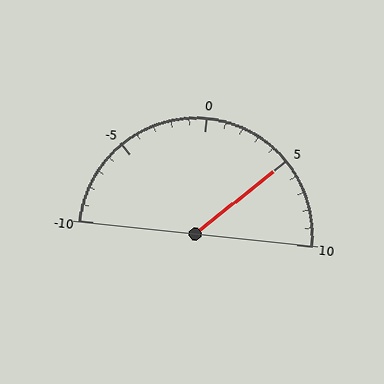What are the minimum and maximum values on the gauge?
The gauge ranges from -10 to 10.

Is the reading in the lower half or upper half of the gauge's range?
The reading is in the upper half of the range (-10 to 10).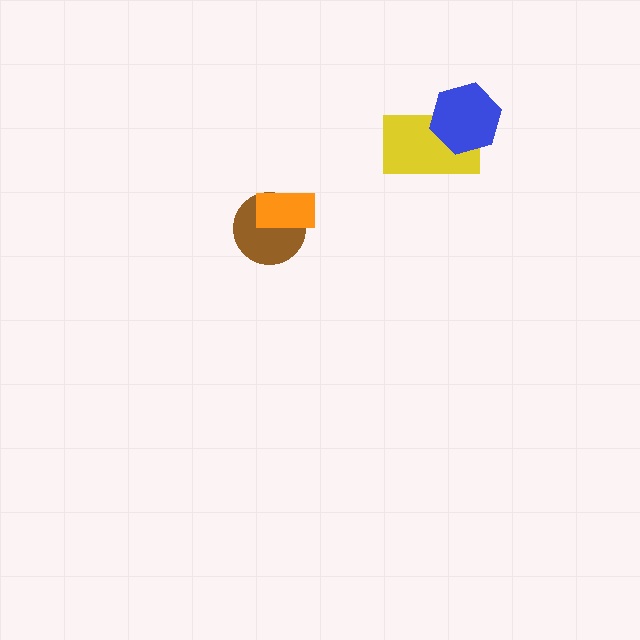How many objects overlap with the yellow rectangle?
1 object overlaps with the yellow rectangle.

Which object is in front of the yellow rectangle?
The blue hexagon is in front of the yellow rectangle.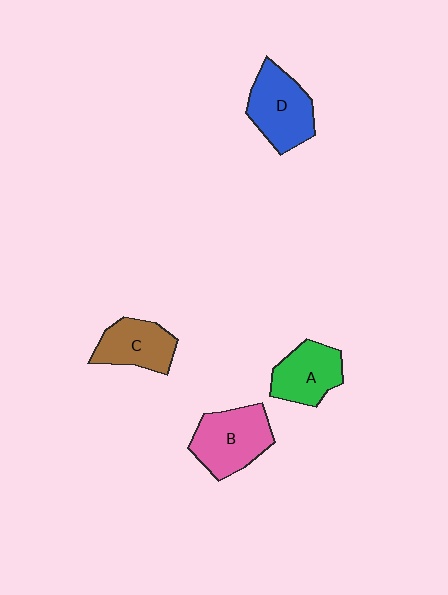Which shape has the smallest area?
Shape C (brown).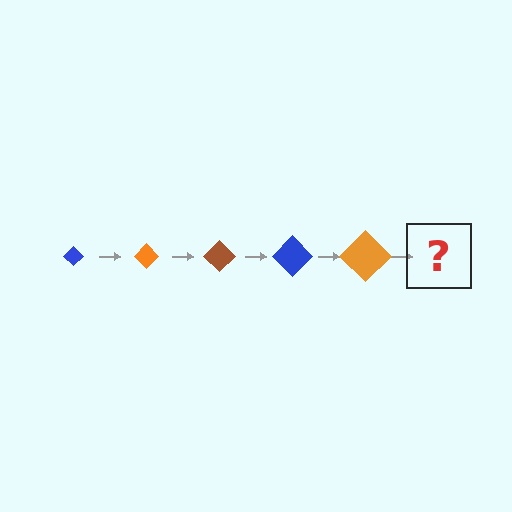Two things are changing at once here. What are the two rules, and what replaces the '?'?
The two rules are that the diamond grows larger each step and the color cycles through blue, orange, and brown. The '?' should be a brown diamond, larger than the previous one.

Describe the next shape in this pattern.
It should be a brown diamond, larger than the previous one.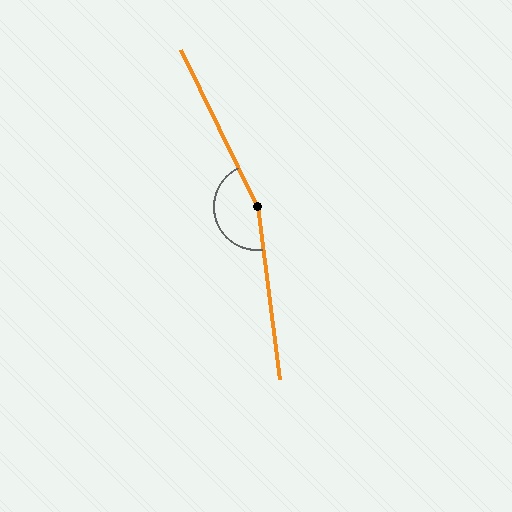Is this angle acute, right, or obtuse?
It is obtuse.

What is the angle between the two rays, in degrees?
Approximately 161 degrees.